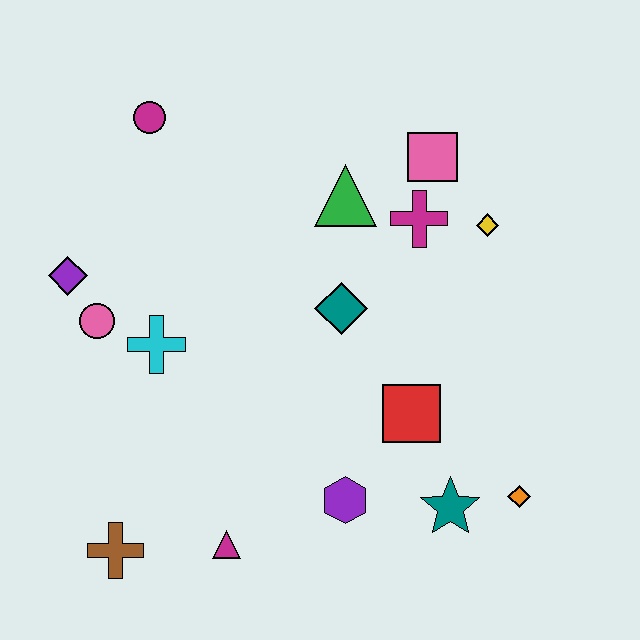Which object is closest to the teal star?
The orange diamond is closest to the teal star.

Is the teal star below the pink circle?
Yes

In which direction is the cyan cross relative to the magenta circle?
The cyan cross is below the magenta circle.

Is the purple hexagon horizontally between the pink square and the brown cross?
Yes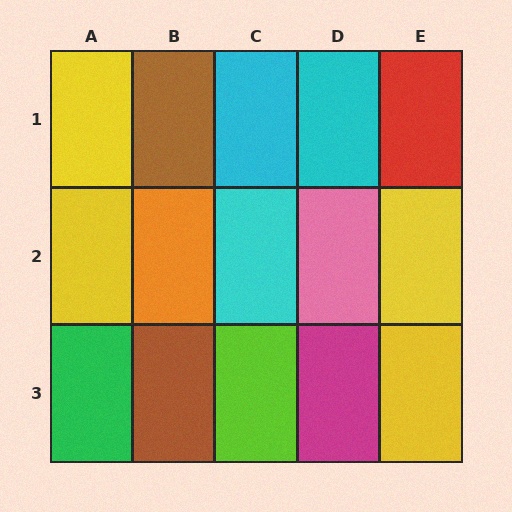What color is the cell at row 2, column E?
Yellow.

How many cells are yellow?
4 cells are yellow.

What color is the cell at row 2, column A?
Yellow.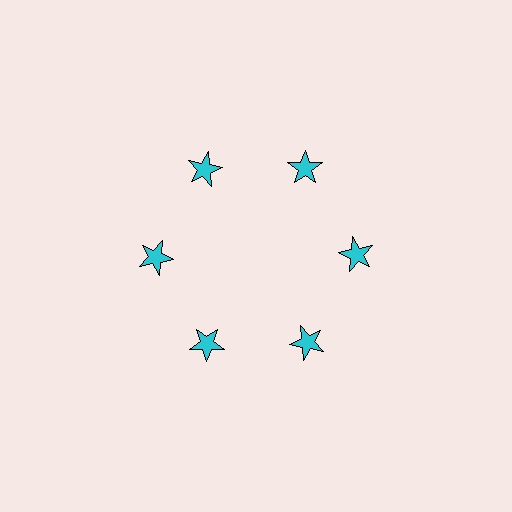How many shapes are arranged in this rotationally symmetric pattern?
There are 6 shapes, arranged in 6 groups of 1.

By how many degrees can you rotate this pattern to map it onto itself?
The pattern maps onto itself every 60 degrees of rotation.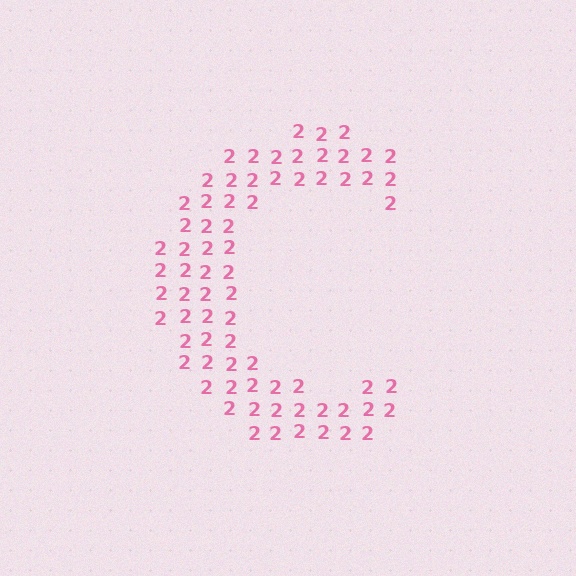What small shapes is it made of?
It is made of small digit 2's.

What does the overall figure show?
The overall figure shows the letter C.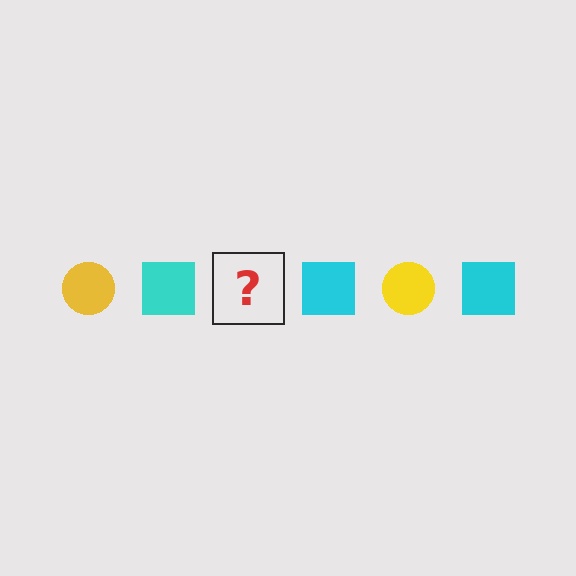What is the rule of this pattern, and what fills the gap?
The rule is that the pattern alternates between yellow circle and cyan square. The gap should be filled with a yellow circle.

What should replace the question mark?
The question mark should be replaced with a yellow circle.